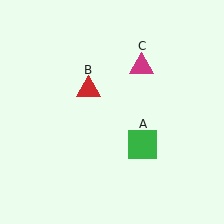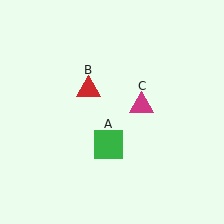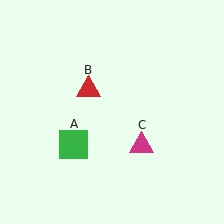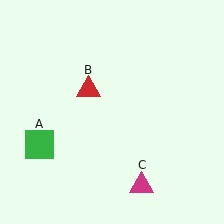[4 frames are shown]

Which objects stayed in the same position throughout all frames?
Red triangle (object B) remained stationary.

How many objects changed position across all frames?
2 objects changed position: green square (object A), magenta triangle (object C).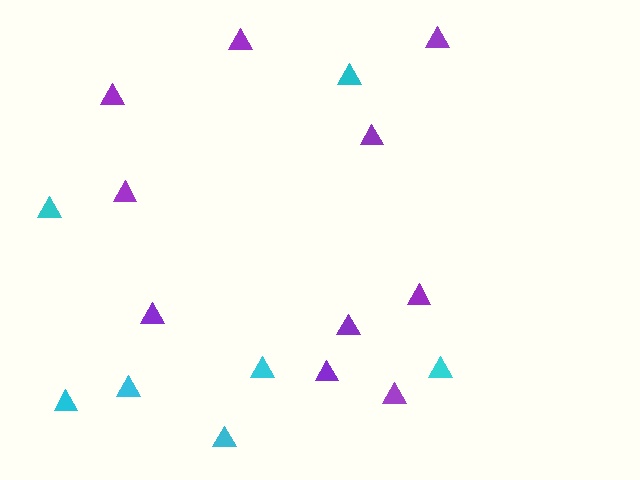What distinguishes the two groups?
There are 2 groups: one group of purple triangles (10) and one group of cyan triangles (7).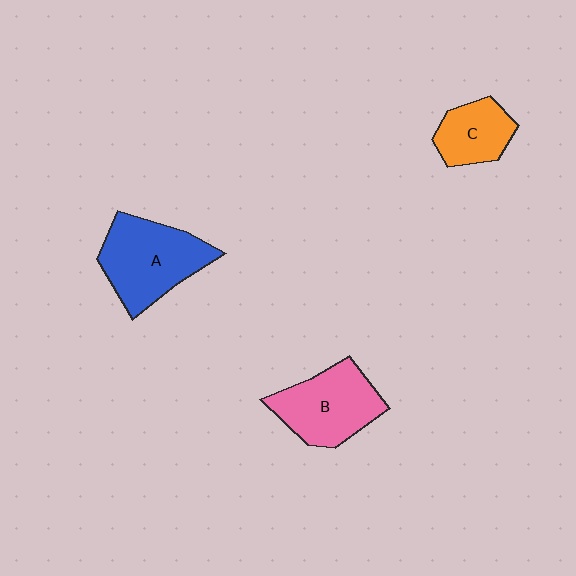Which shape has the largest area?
Shape A (blue).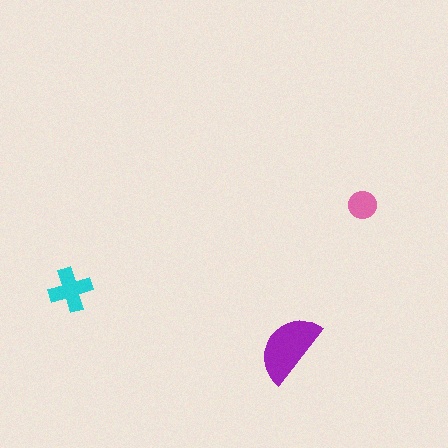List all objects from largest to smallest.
The purple semicircle, the cyan cross, the pink circle.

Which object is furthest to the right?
The pink circle is rightmost.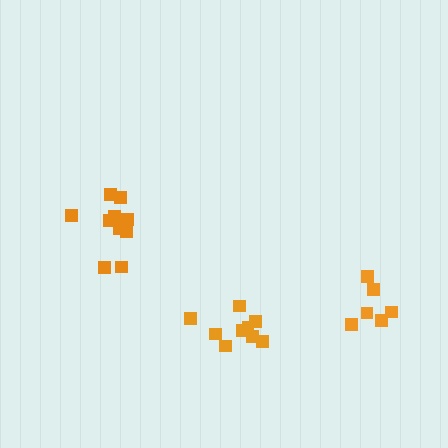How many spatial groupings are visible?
There are 3 spatial groupings.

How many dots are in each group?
Group 1: 6 dots, Group 2: 10 dots, Group 3: 9 dots (25 total).